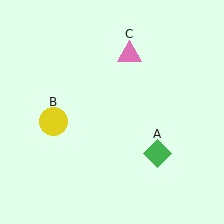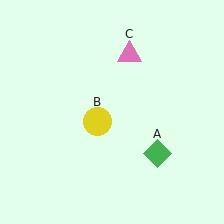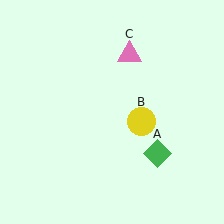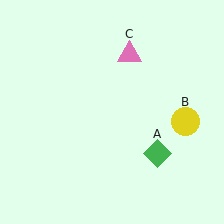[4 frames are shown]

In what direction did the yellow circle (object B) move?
The yellow circle (object B) moved right.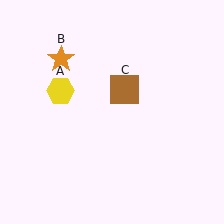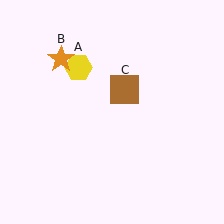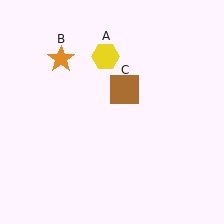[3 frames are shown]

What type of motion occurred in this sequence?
The yellow hexagon (object A) rotated clockwise around the center of the scene.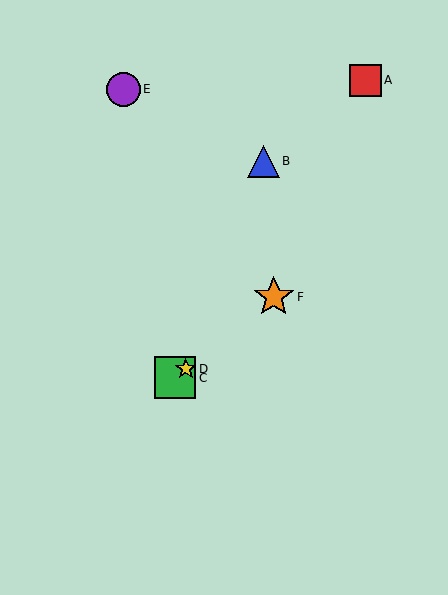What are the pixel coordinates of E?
Object E is at (123, 89).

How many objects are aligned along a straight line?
3 objects (C, D, F) are aligned along a straight line.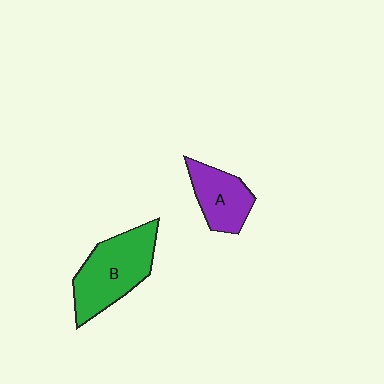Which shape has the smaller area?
Shape A (purple).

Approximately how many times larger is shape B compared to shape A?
Approximately 1.6 times.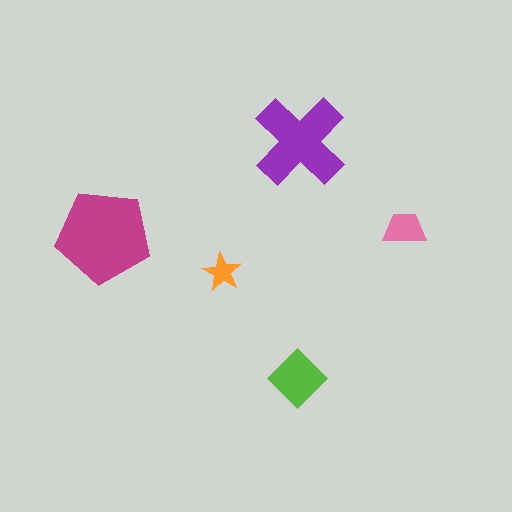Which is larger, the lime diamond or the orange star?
The lime diamond.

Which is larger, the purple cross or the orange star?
The purple cross.